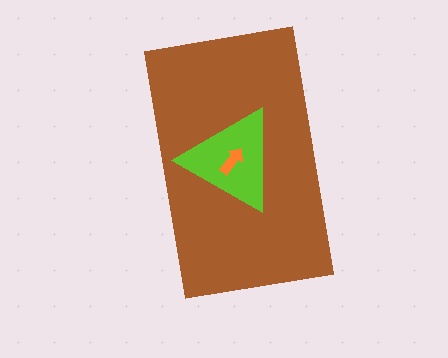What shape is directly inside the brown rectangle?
The lime triangle.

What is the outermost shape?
The brown rectangle.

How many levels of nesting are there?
3.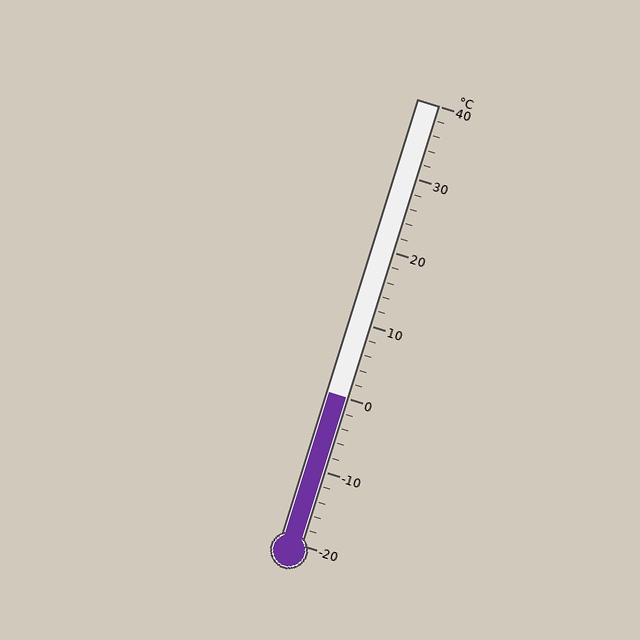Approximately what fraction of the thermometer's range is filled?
The thermometer is filled to approximately 35% of its range.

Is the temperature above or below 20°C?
The temperature is below 20°C.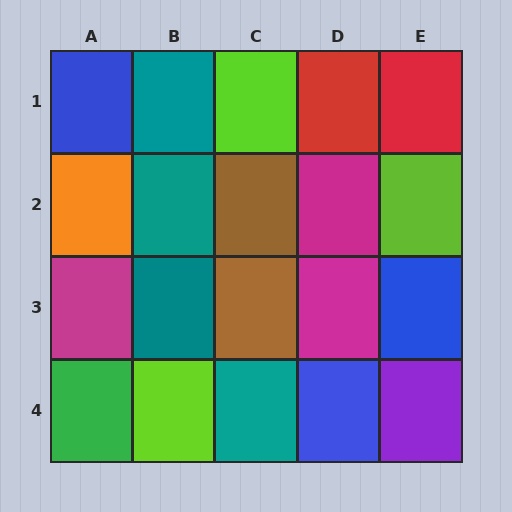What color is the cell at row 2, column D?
Magenta.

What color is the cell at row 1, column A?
Blue.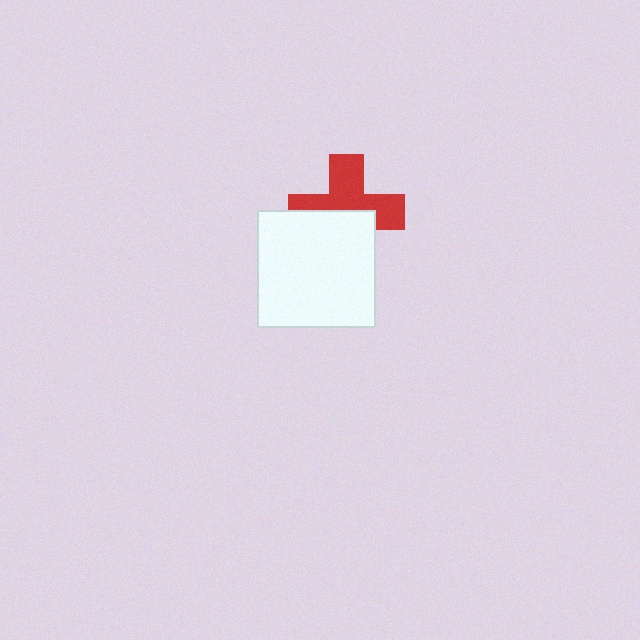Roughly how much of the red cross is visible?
About half of it is visible (roughly 55%).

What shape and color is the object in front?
The object in front is a white square.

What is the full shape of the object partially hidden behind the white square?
The partially hidden object is a red cross.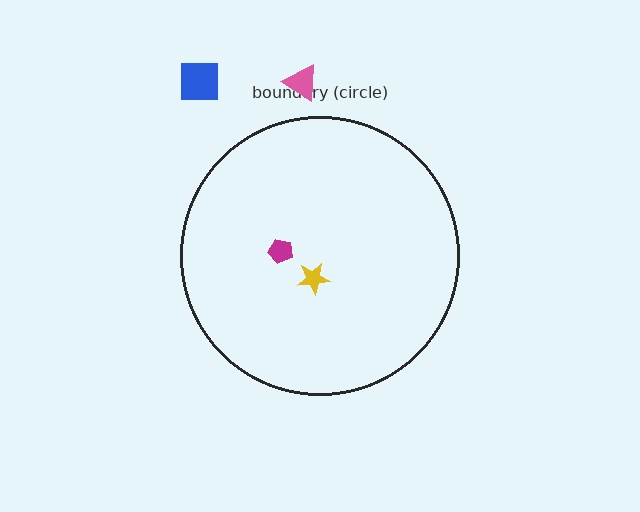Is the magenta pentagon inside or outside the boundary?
Inside.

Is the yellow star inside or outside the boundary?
Inside.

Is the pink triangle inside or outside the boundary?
Outside.